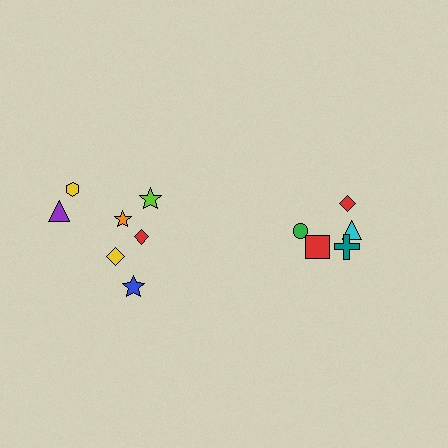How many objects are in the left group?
There are 7 objects.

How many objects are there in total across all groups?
There are 12 objects.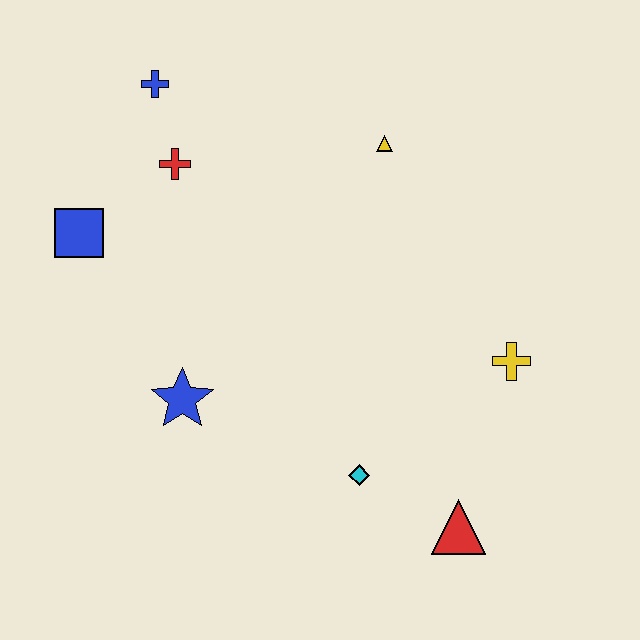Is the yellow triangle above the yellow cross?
Yes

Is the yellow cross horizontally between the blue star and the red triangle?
No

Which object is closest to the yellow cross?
The red triangle is closest to the yellow cross.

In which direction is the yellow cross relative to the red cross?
The yellow cross is to the right of the red cross.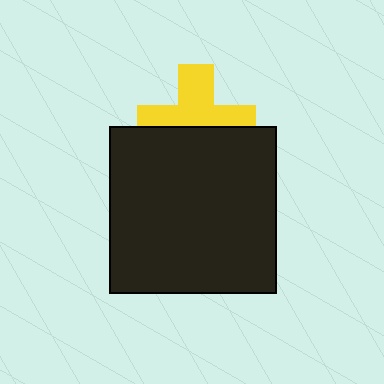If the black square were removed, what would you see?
You would see the complete yellow cross.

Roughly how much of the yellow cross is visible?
About half of it is visible (roughly 54%).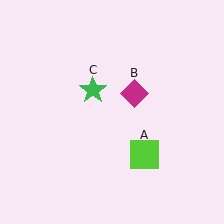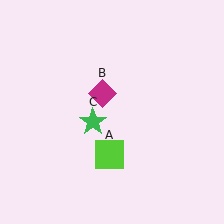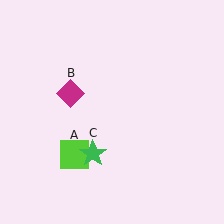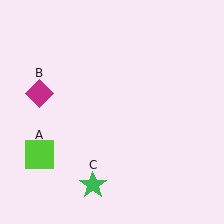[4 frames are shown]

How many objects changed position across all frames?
3 objects changed position: lime square (object A), magenta diamond (object B), green star (object C).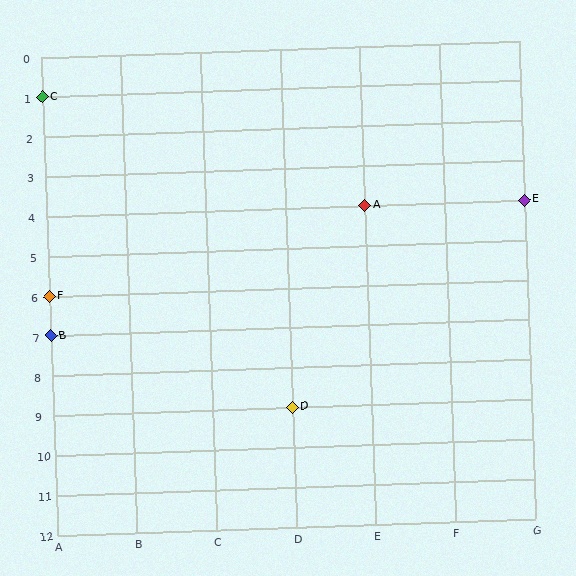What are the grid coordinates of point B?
Point B is at grid coordinates (A, 7).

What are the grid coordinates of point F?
Point F is at grid coordinates (A, 6).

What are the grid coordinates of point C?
Point C is at grid coordinates (A, 1).